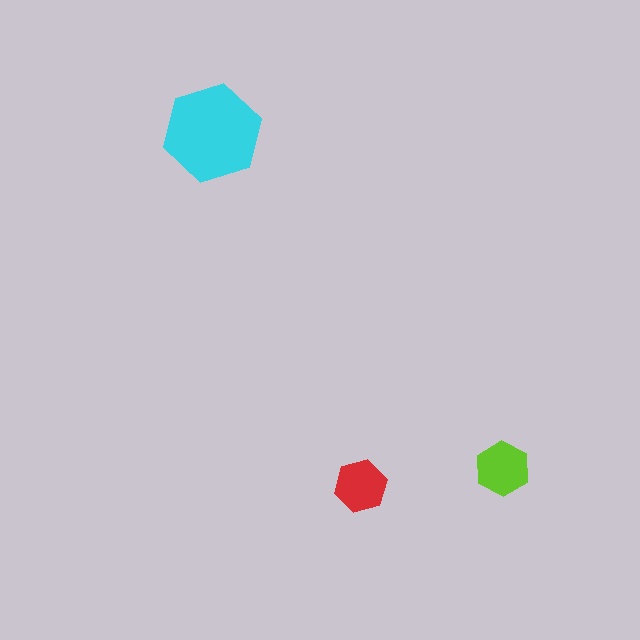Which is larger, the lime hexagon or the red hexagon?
The lime one.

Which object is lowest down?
The red hexagon is bottommost.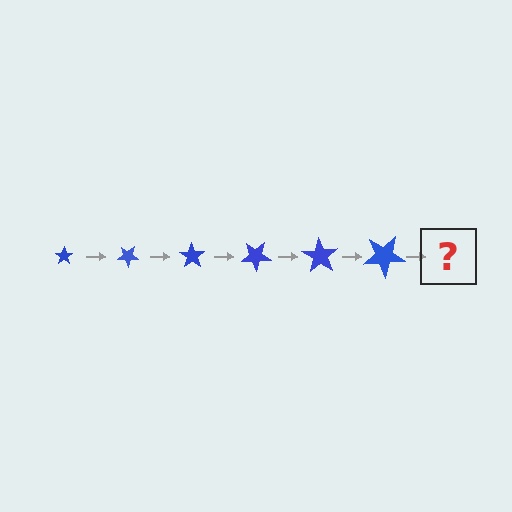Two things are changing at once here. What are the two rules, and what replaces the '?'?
The two rules are that the star grows larger each step and it rotates 35 degrees each step. The '?' should be a star, larger than the previous one and rotated 210 degrees from the start.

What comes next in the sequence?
The next element should be a star, larger than the previous one and rotated 210 degrees from the start.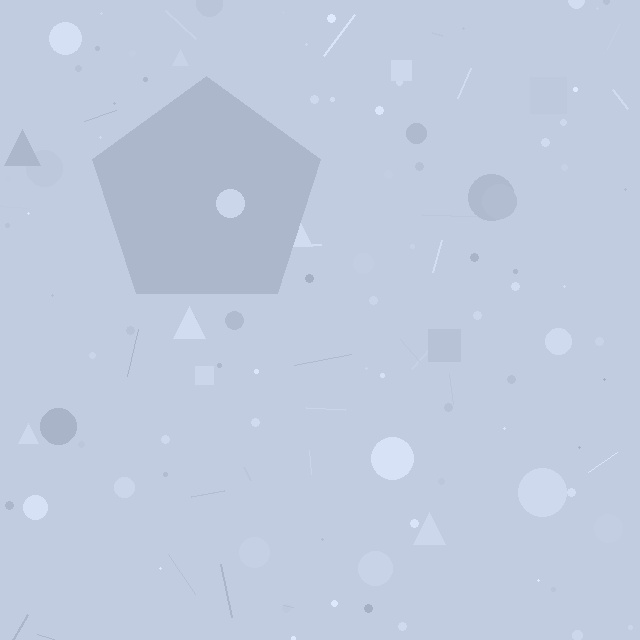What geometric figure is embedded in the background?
A pentagon is embedded in the background.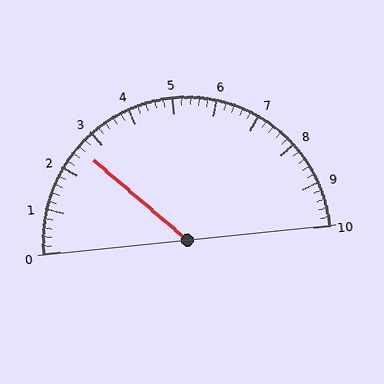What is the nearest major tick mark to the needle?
The nearest major tick mark is 3.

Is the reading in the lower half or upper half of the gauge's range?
The reading is in the lower half of the range (0 to 10).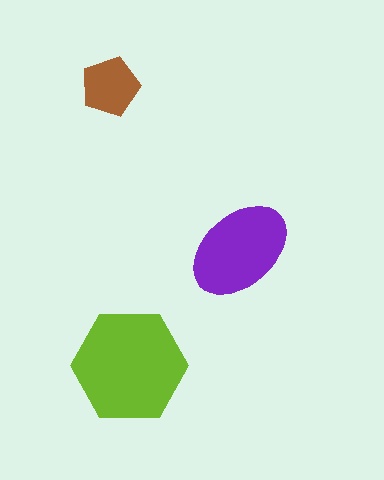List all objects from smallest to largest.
The brown pentagon, the purple ellipse, the lime hexagon.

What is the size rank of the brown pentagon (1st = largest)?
3rd.